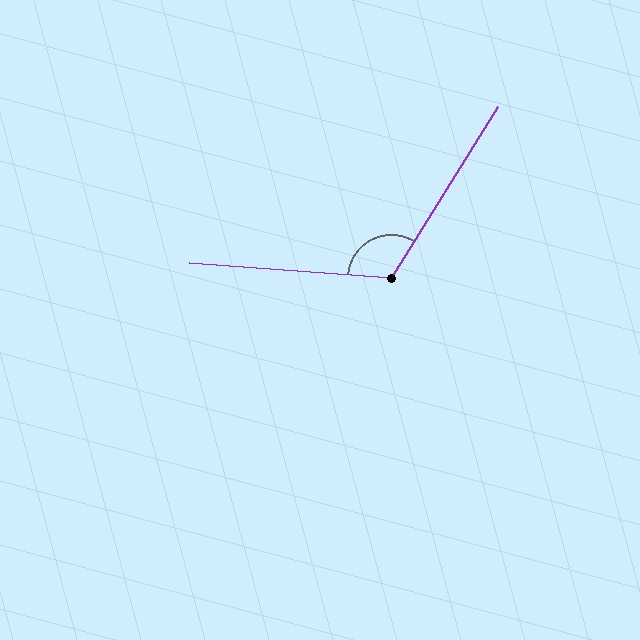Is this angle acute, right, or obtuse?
It is obtuse.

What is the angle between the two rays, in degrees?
Approximately 118 degrees.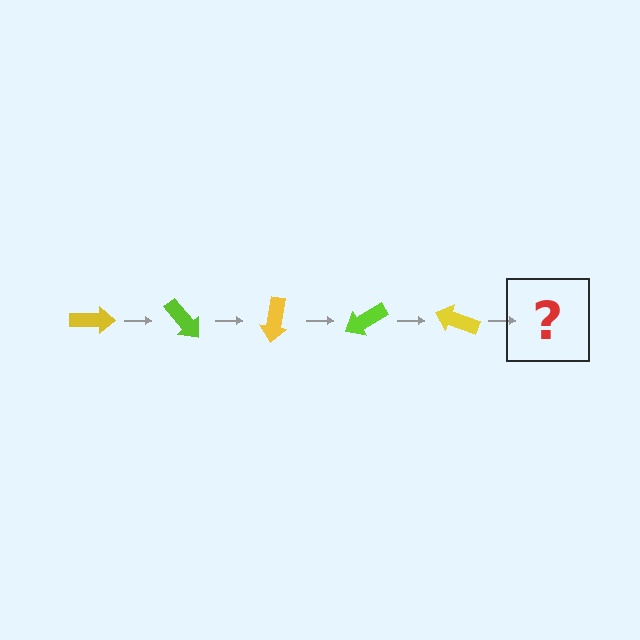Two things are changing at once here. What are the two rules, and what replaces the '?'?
The two rules are that it rotates 50 degrees each step and the color cycles through yellow and lime. The '?' should be a lime arrow, rotated 250 degrees from the start.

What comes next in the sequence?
The next element should be a lime arrow, rotated 250 degrees from the start.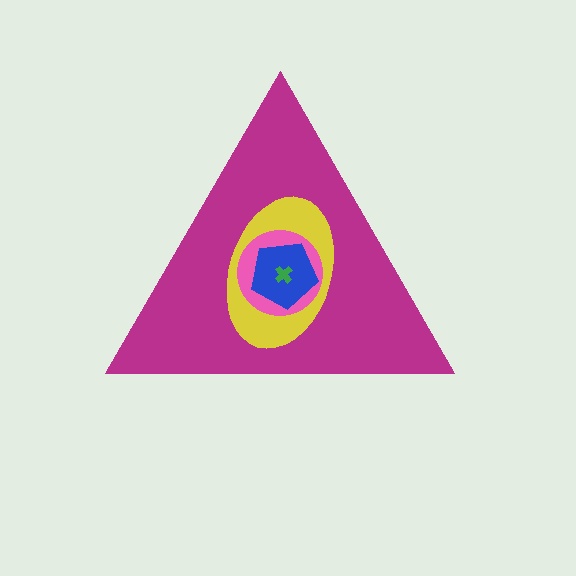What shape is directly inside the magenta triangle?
The yellow ellipse.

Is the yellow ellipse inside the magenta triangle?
Yes.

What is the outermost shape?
The magenta triangle.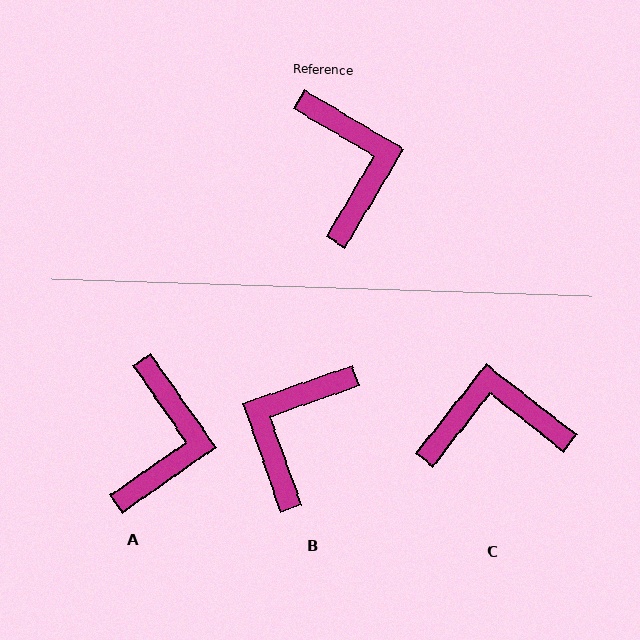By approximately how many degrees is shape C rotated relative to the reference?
Approximately 82 degrees counter-clockwise.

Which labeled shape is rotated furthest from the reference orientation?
B, about 140 degrees away.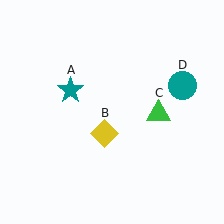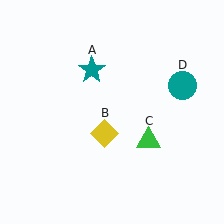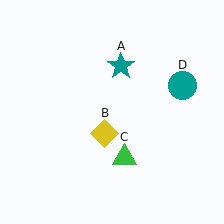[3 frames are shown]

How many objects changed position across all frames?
2 objects changed position: teal star (object A), green triangle (object C).